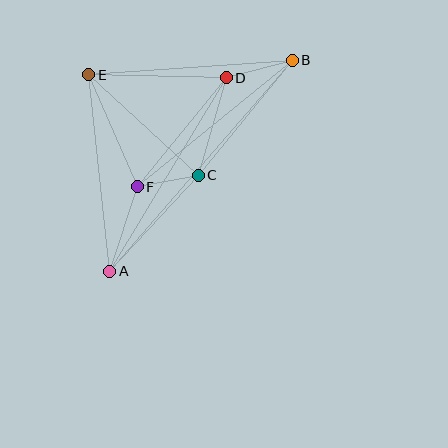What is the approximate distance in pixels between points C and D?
The distance between C and D is approximately 101 pixels.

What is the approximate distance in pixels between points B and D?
The distance between B and D is approximately 69 pixels.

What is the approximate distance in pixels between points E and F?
The distance between E and F is approximately 122 pixels.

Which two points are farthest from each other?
Points A and B are farthest from each other.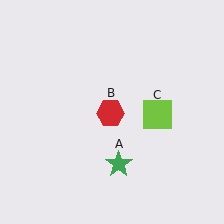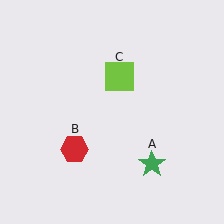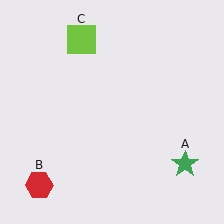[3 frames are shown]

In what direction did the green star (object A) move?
The green star (object A) moved right.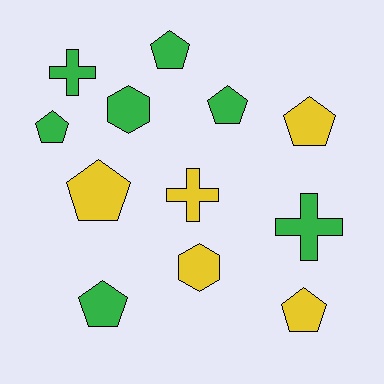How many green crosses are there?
There are 2 green crosses.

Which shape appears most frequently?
Pentagon, with 7 objects.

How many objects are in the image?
There are 12 objects.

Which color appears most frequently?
Green, with 7 objects.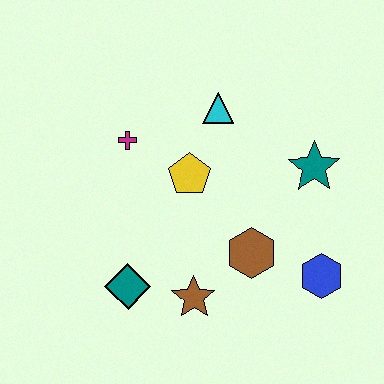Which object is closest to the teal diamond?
The brown star is closest to the teal diamond.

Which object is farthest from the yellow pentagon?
The blue hexagon is farthest from the yellow pentagon.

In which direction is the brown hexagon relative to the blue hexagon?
The brown hexagon is to the left of the blue hexagon.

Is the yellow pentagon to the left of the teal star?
Yes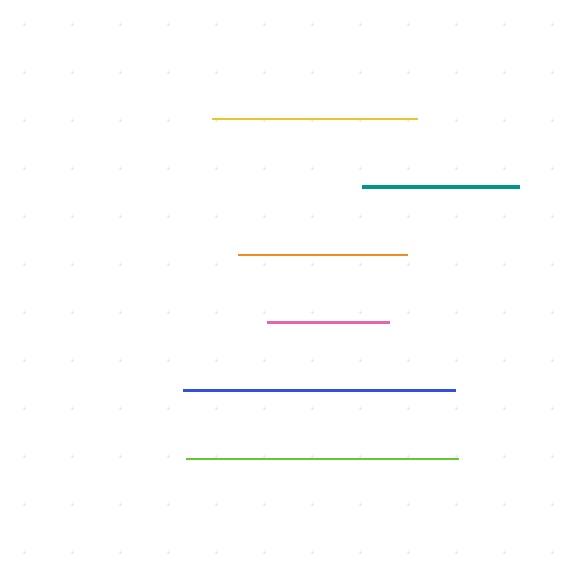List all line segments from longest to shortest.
From longest to shortest: blue, lime, yellow, orange, teal, pink.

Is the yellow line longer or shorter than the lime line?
The lime line is longer than the yellow line.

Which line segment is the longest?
The blue line is the longest at approximately 272 pixels.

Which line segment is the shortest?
The pink line is the shortest at approximately 122 pixels.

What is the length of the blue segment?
The blue segment is approximately 272 pixels long.